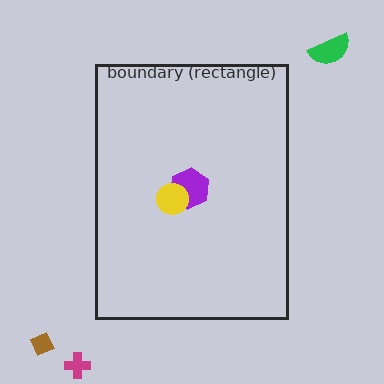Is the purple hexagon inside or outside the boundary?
Inside.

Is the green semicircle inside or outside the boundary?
Outside.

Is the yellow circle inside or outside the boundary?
Inside.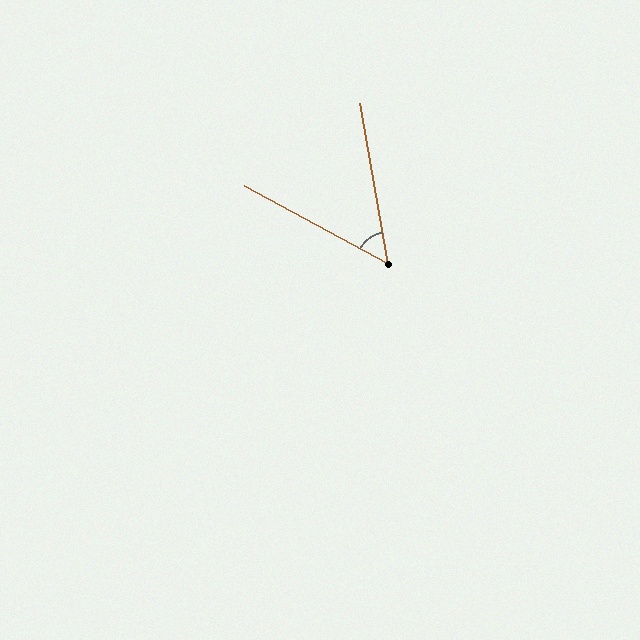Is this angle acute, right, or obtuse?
It is acute.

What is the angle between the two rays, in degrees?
Approximately 52 degrees.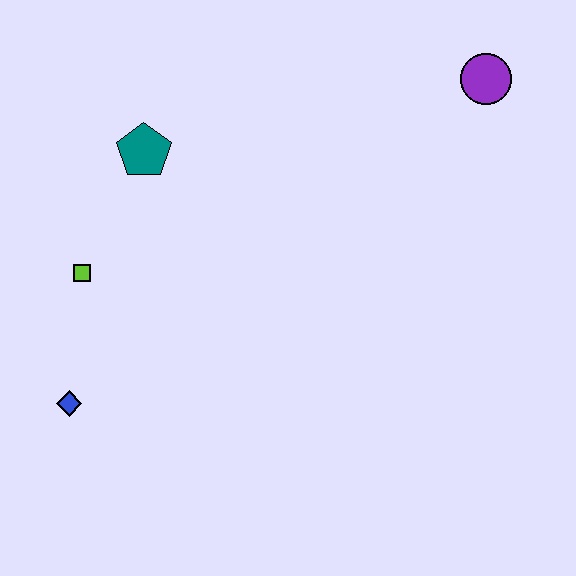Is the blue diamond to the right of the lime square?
No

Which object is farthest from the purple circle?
The blue diamond is farthest from the purple circle.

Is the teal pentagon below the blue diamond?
No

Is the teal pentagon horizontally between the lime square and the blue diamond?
No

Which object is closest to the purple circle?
The teal pentagon is closest to the purple circle.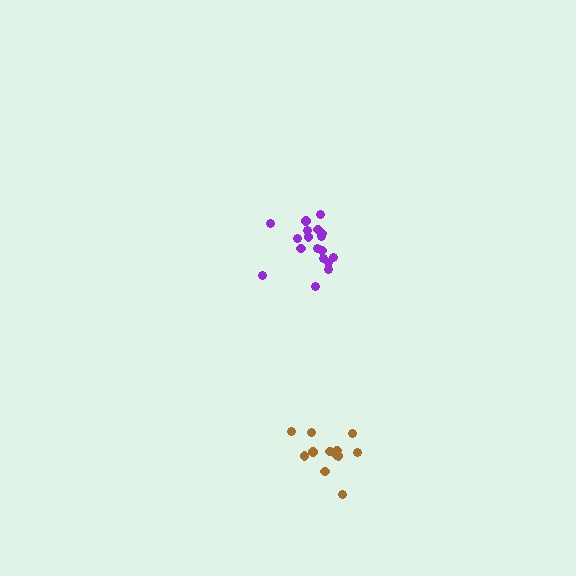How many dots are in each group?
Group 1: 18 dots, Group 2: 12 dots (30 total).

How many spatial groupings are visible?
There are 2 spatial groupings.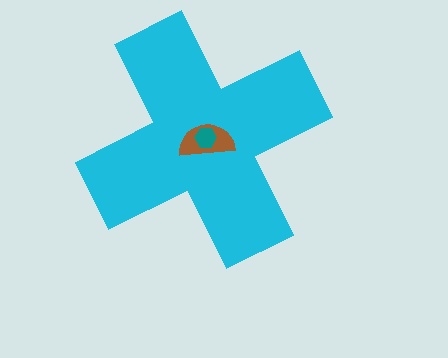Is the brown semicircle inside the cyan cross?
Yes.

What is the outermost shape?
The cyan cross.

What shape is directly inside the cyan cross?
The brown semicircle.